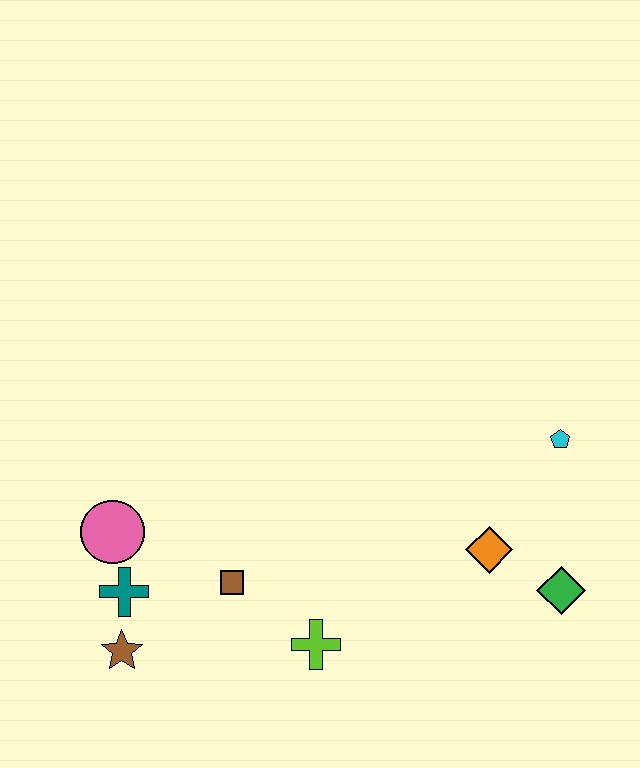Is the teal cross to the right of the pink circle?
Yes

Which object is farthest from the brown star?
The cyan pentagon is farthest from the brown star.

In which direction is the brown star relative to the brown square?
The brown star is to the left of the brown square.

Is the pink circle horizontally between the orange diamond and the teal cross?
No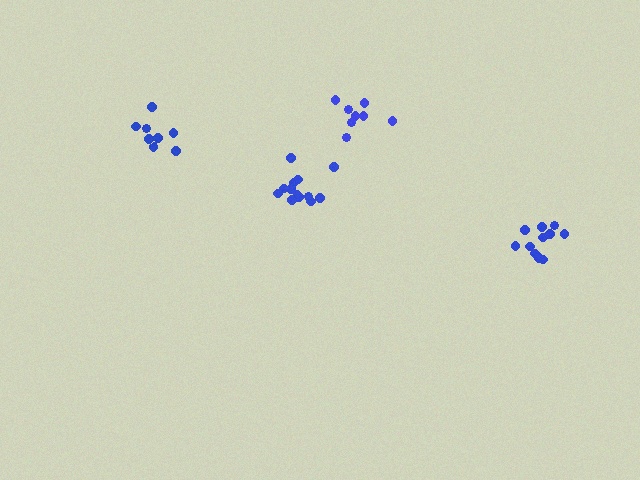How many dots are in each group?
Group 1: 13 dots, Group 2: 11 dots, Group 3: 8 dots, Group 4: 8 dots (40 total).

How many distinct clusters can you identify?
There are 4 distinct clusters.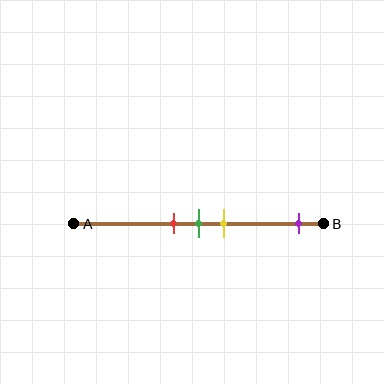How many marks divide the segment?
There are 4 marks dividing the segment.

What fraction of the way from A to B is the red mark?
The red mark is approximately 40% (0.4) of the way from A to B.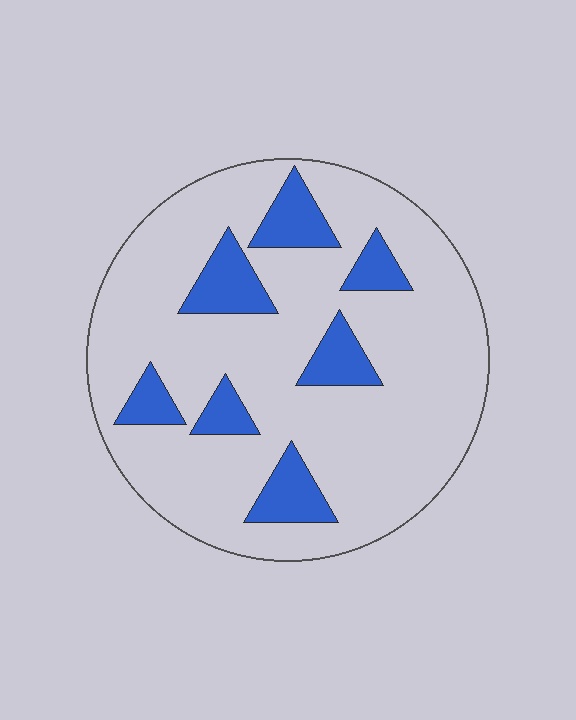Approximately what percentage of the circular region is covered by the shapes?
Approximately 20%.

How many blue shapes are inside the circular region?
7.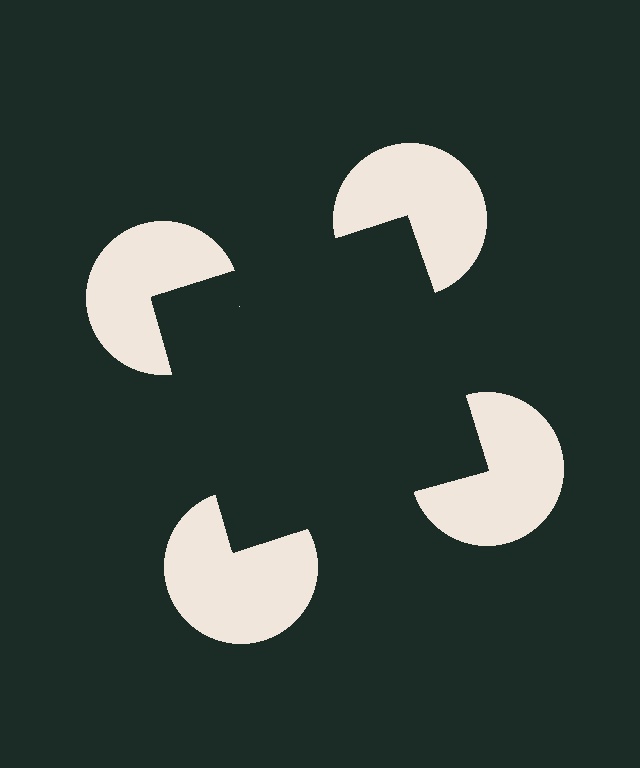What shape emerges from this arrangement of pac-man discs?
An illusory square — its edges are inferred from the aligned wedge cuts in the pac-man discs, not physically drawn.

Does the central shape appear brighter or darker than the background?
It typically appears slightly darker than the background, even though no actual brightness change is drawn.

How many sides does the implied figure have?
4 sides.